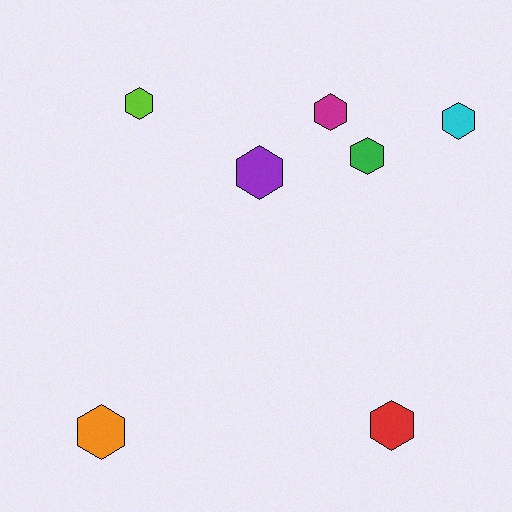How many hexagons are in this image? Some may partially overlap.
There are 7 hexagons.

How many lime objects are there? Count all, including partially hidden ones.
There is 1 lime object.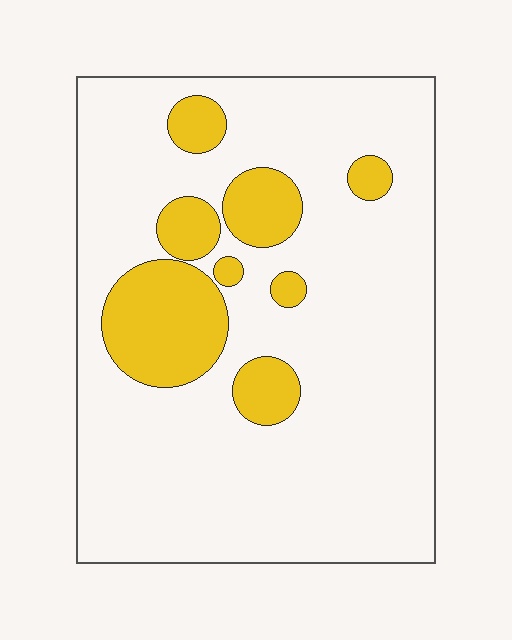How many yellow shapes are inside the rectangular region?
8.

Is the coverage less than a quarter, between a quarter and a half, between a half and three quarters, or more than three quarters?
Less than a quarter.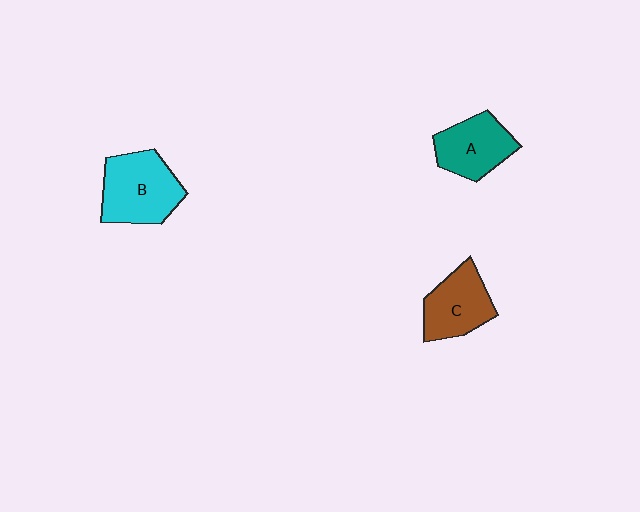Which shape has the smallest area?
Shape A (teal).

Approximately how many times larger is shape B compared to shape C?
Approximately 1.3 times.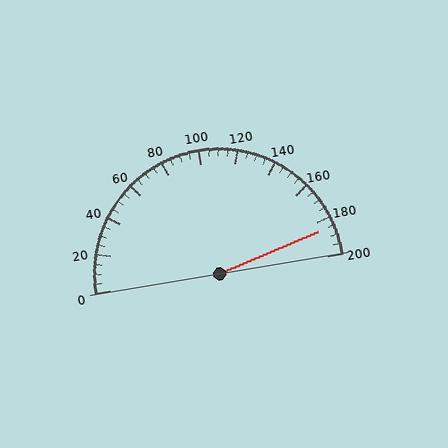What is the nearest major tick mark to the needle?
The nearest major tick mark is 180.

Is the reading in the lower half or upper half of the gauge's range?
The reading is in the upper half of the range (0 to 200).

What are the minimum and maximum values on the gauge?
The gauge ranges from 0 to 200.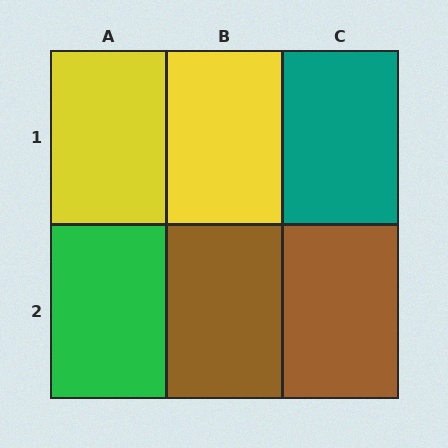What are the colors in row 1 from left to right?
Yellow, yellow, teal.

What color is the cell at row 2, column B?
Brown.